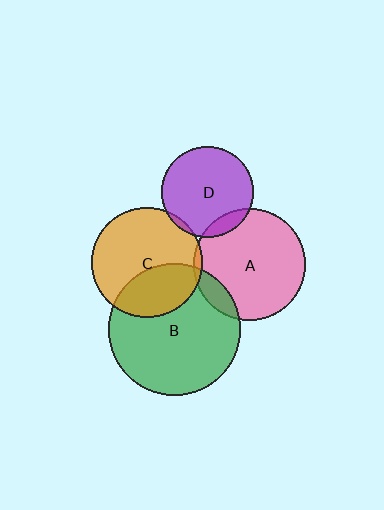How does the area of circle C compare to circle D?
Approximately 1.5 times.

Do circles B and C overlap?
Yes.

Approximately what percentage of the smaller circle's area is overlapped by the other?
Approximately 35%.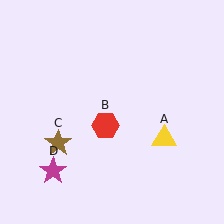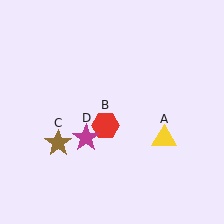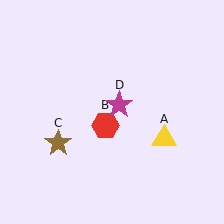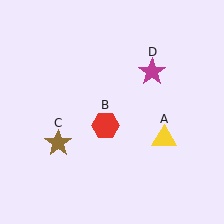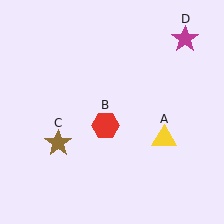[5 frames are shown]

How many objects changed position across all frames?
1 object changed position: magenta star (object D).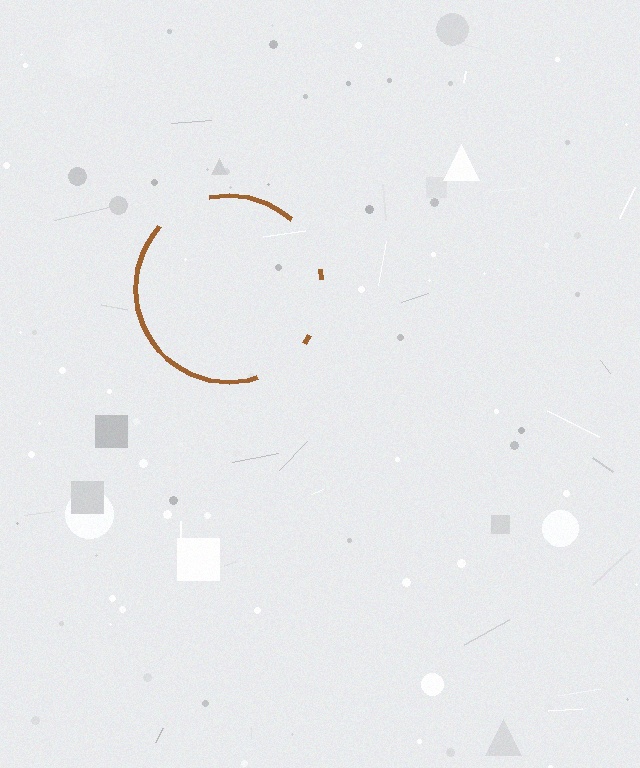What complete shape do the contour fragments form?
The contour fragments form a circle.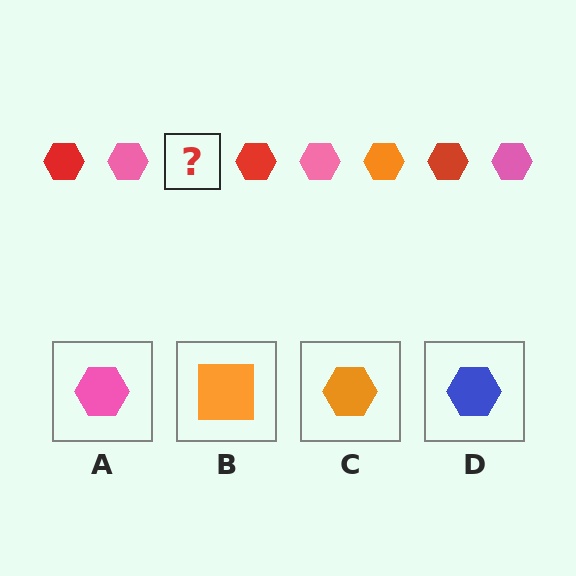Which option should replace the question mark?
Option C.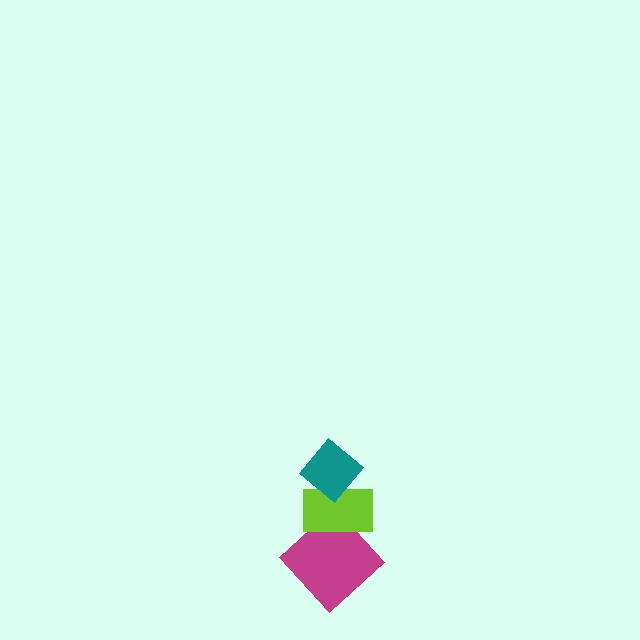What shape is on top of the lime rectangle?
The teal diamond is on top of the lime rectangle.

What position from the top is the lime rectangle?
The lime rectangle is 2nd from the top.